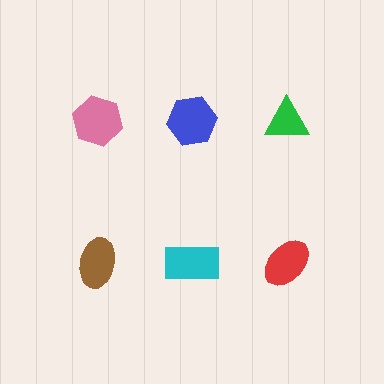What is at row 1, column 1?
A pink hexagon.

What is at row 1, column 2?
A blue hexagon.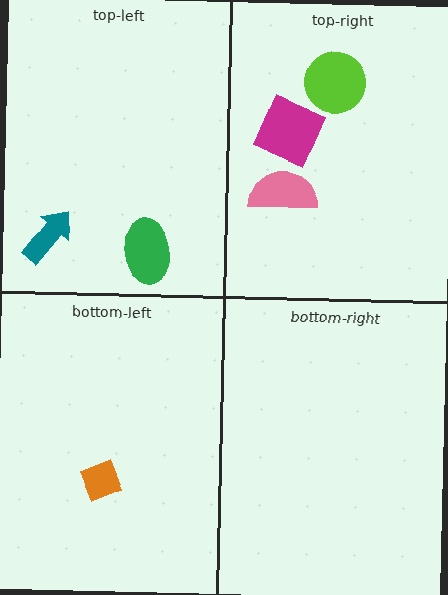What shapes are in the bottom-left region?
The orange diamond.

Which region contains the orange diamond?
The bottom-left region.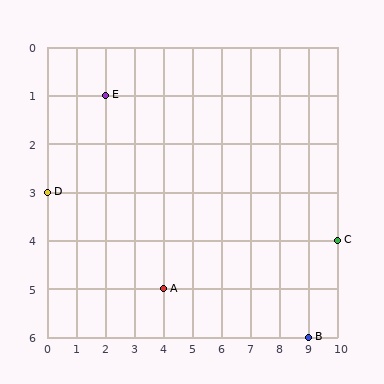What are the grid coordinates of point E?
Point E is at grid coordinates (2, 1).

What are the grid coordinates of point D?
Point D is at grid coordinates (0, 3).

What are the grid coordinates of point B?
Point B is at grid coordinates (9, 6).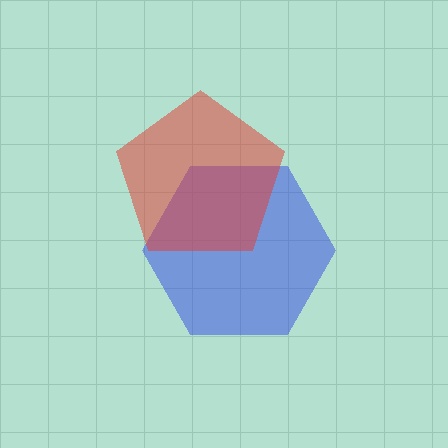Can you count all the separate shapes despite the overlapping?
Yes, there are 2 separate shapes.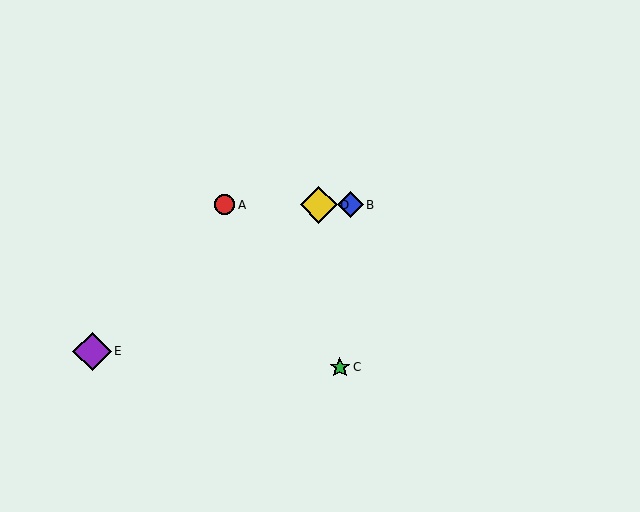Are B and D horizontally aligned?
Yes, both are at y≈205.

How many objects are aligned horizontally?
3 objects (A, B, D) are aligned horizontally.